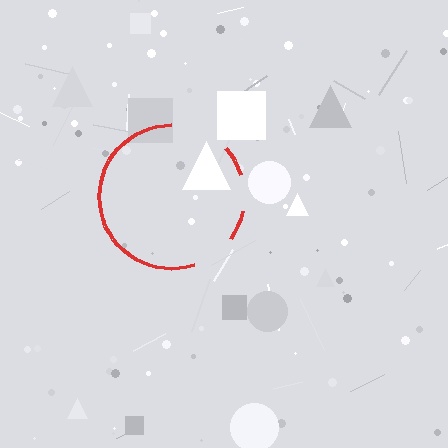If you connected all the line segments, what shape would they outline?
They would outline a circle.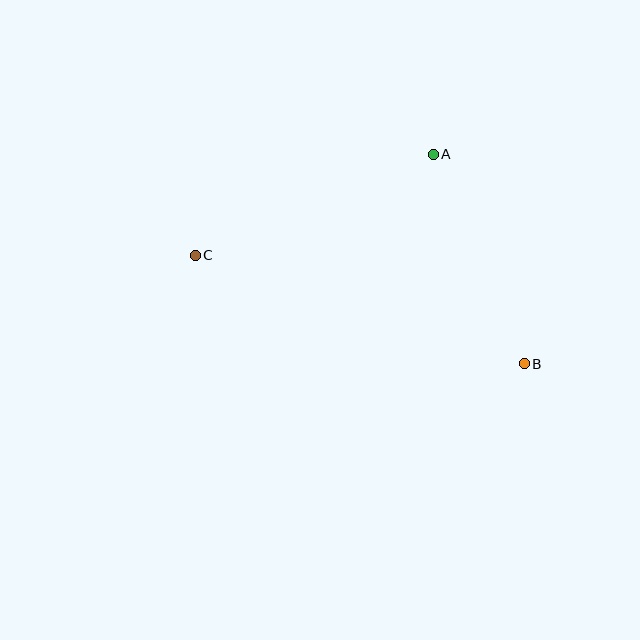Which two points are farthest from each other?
Points B and C are farthest from each other.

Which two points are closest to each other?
Points A and B are closest to each other.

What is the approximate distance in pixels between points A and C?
The distance between A and C is approximately 258 pixels.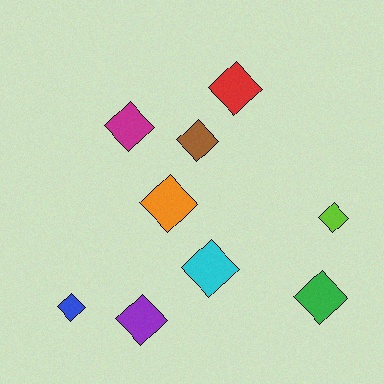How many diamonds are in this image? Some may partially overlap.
There are 9 diamonds.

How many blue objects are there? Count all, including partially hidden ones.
There is 1 blue object.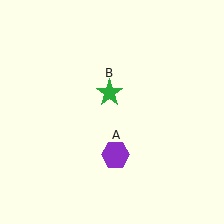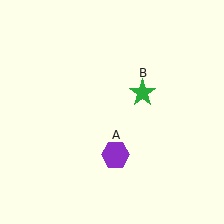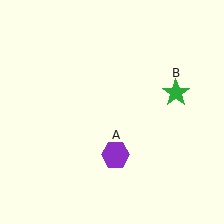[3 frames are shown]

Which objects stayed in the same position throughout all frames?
Purple hexagon (object A) remained stationary.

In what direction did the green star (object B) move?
The green star (object B) moved right.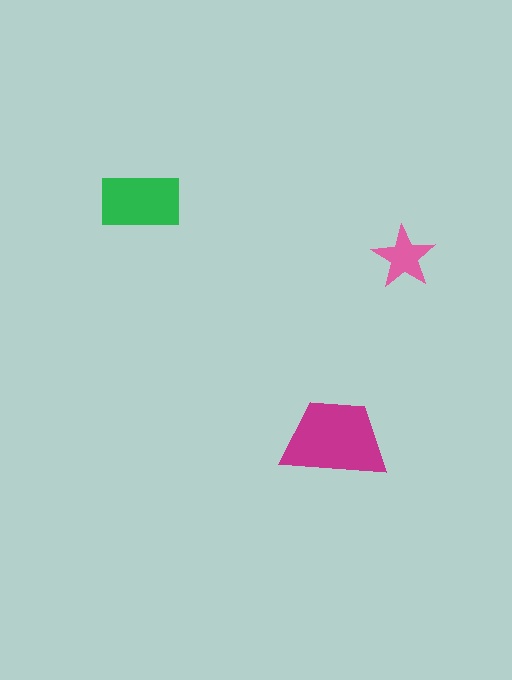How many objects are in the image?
There are 3 objects in the image.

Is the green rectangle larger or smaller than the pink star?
Larger.